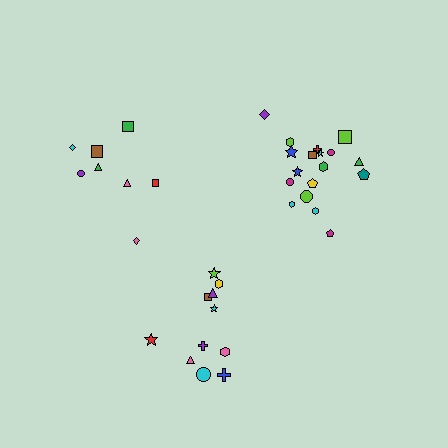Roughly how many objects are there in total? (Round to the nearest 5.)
Roughly 35 objects in total.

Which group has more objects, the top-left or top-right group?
The top-right group.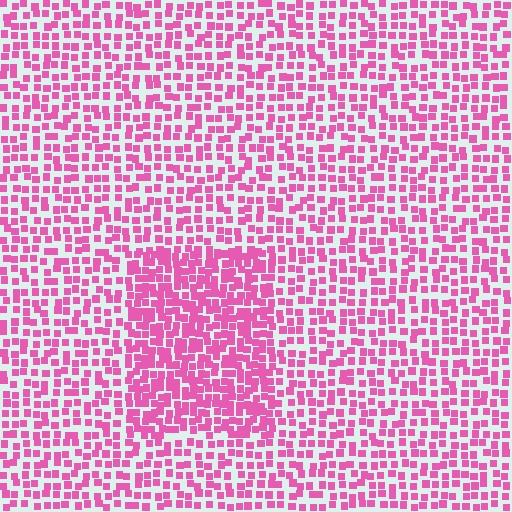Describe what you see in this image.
The image contains small pink elements arranged at two different densities. A rectangle-shaped region is visible where the elements are more densely packed than the surrounding area.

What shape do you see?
I see a rectangle.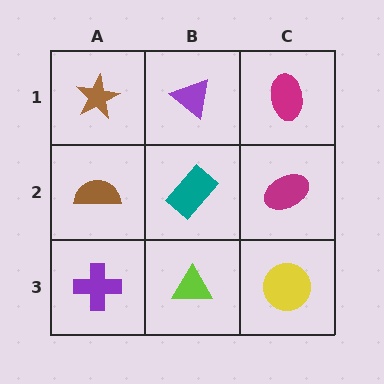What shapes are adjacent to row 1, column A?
A brown semicircle (row 2, column A), a purple triangle (row 1, column B).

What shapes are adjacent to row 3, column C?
A magenta ellipse (row 2, column C), a lime triangle (row 3, column B).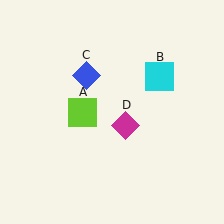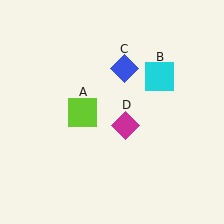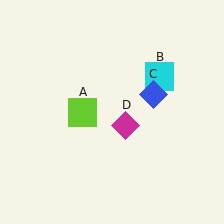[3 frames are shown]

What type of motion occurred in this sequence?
The blue diamond (object C) rotated clockwise around the center of the scene.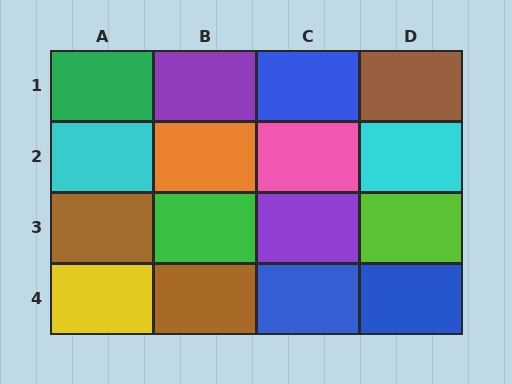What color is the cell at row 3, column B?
Green.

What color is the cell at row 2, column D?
Cyan.